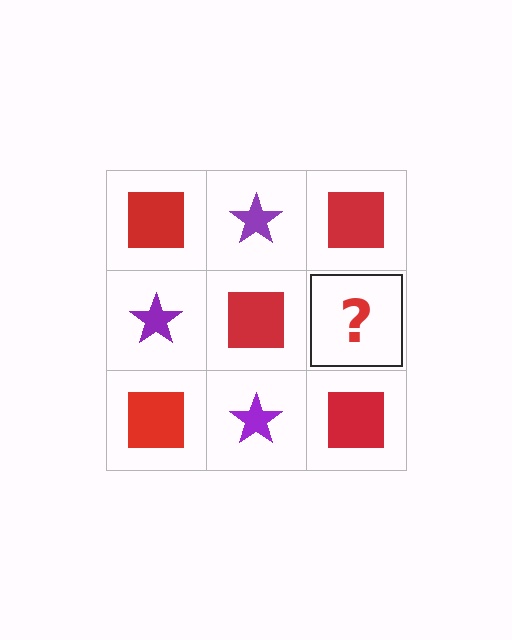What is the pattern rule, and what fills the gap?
The rule is that it alternates red square and purple star in a checkerboard pattern. The gap should be filled with a purple star.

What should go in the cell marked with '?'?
The missing cell should contain a purple star.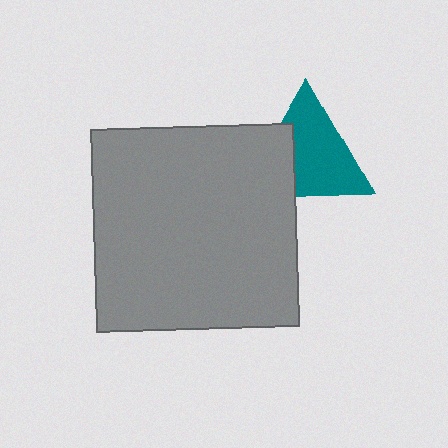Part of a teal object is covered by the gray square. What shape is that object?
It is a triangle.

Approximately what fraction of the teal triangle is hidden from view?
Roughly 32% of the teal triangle is hidden behind the gray square.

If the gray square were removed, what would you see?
You would see the complete teal triangle.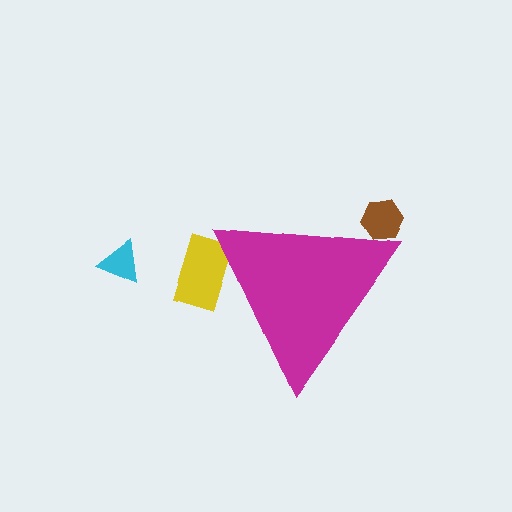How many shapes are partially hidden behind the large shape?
2 shapes are partially hidden.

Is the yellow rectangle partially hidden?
Yes, the yellow rectangle is partially hidden behind the magenta triangle.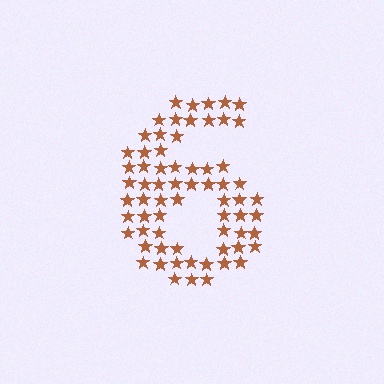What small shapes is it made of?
It is made of small stars.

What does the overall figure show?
The overall figure shows the digit 6.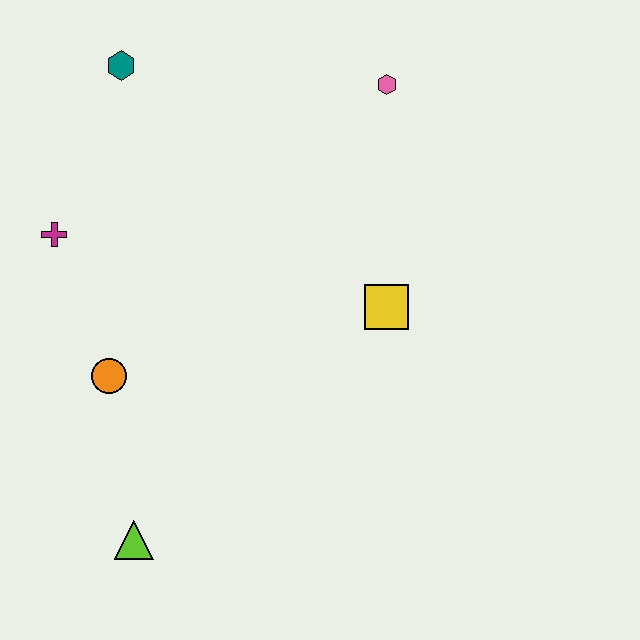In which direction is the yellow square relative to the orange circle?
The yellow square is to the right of the orange circle.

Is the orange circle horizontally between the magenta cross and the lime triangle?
Yes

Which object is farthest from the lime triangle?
The pink hexagon is farthest from the lime triangle.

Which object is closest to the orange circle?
The magenta cross is closest to the orange circle.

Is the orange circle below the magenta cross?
Yes